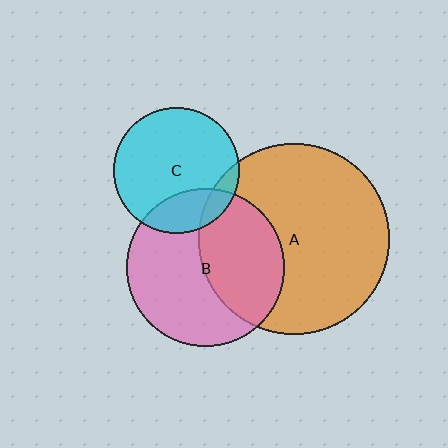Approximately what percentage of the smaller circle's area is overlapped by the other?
Approximately 10%.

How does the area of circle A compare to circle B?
Approximately 1.5 times.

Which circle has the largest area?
Circle A (orange).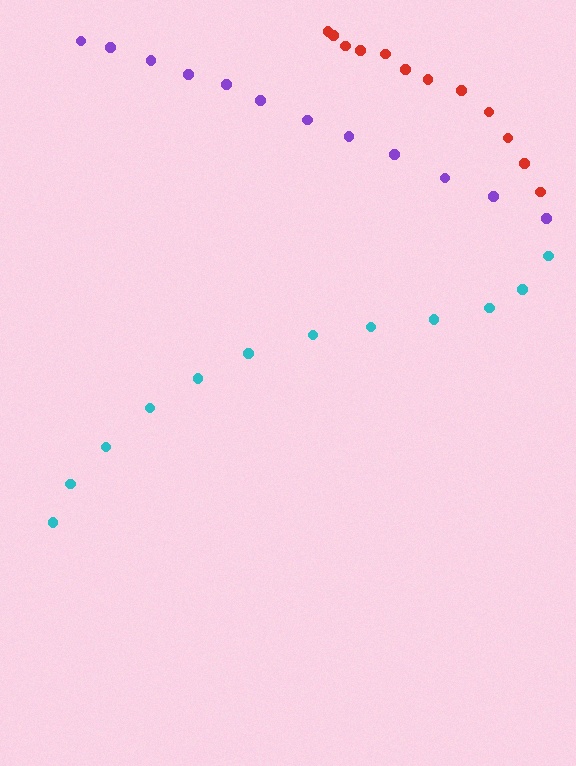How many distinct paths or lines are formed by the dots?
There are 3 distinct paths.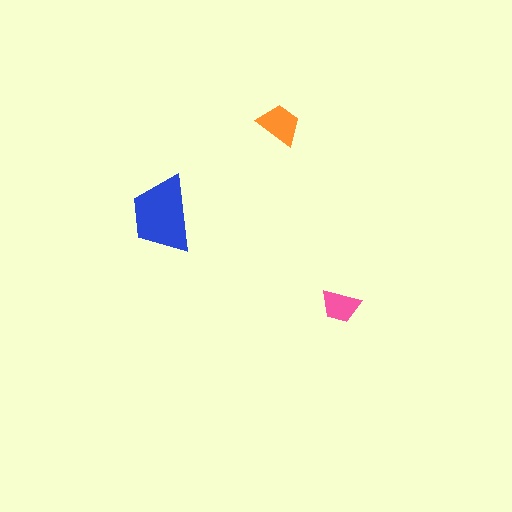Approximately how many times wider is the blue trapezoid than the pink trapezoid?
About 2 times wider.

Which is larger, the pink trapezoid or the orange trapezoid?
The orange one.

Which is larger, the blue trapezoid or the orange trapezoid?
The blue one.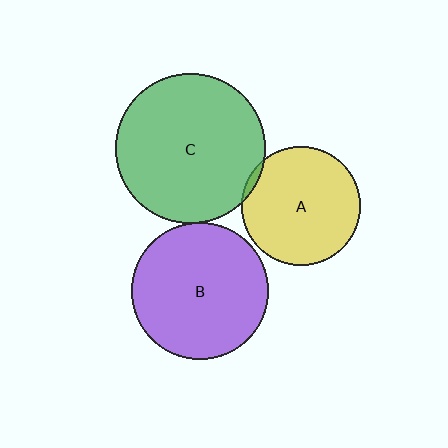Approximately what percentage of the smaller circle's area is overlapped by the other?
Approximately 5%.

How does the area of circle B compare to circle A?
Approximately 1.3 times.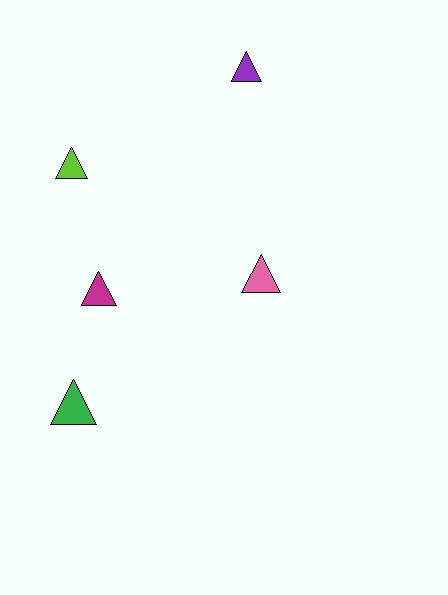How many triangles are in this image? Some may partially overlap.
There are 5 triangles.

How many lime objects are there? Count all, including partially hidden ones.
There is 1 lime object.